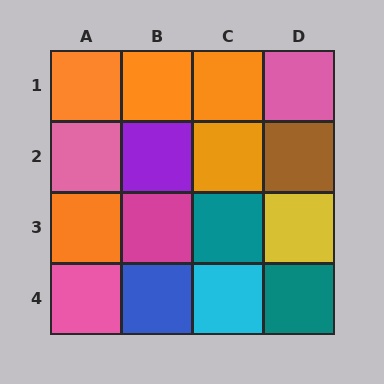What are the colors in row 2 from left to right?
Pink, purple, orange, brown.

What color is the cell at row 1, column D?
Pink.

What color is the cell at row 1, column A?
Orange.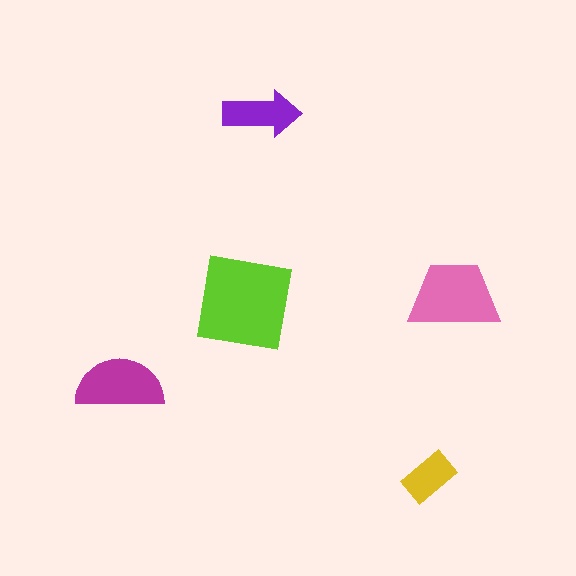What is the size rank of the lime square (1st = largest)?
1st.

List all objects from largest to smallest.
The lime square, the pink trapezoid, the magenta semicircle, the purple arrow, the yellow rectangle.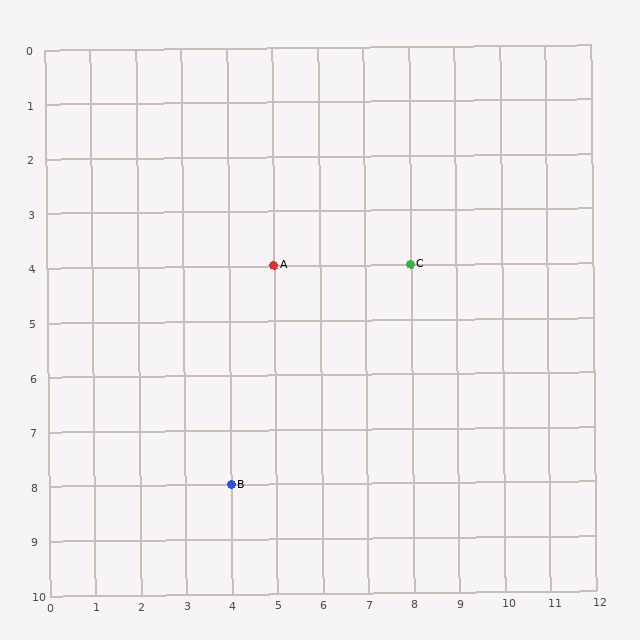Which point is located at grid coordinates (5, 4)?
Point A is at (5, 4).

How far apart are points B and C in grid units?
Points B and C are 4 columns and 4 rows apart (about 5.7 grid units diagonally).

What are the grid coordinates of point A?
Point A is at grid coordinates (5, 4).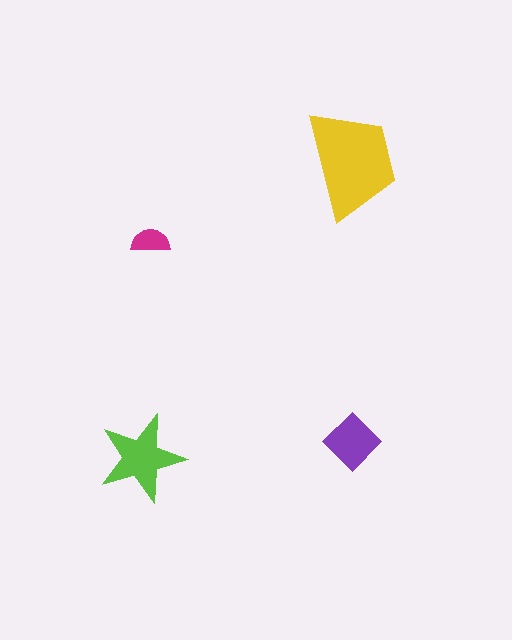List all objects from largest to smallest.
The yellow trapezoid, the lime star, the purple diamond, the magenta semicircle.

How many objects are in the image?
There are 4 objects in the image.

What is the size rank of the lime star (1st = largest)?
2nd.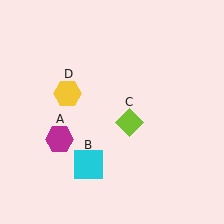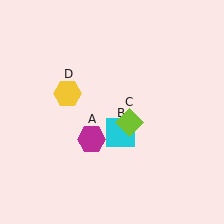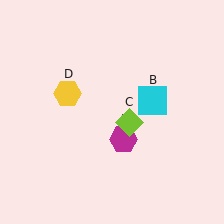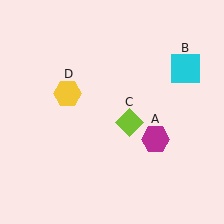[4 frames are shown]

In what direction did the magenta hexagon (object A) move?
The magenta hexagon (object A) moved right.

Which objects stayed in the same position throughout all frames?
Lime diamond (object C) and yellow hexagon (object D) remained stationary.